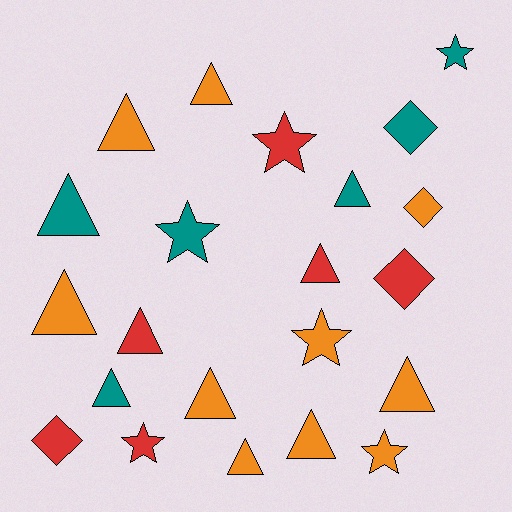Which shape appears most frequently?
Triangle, with 12 objects.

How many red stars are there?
There are 2 red stars.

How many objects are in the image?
There are 22 objects.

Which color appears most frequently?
Orange, with 10 objects.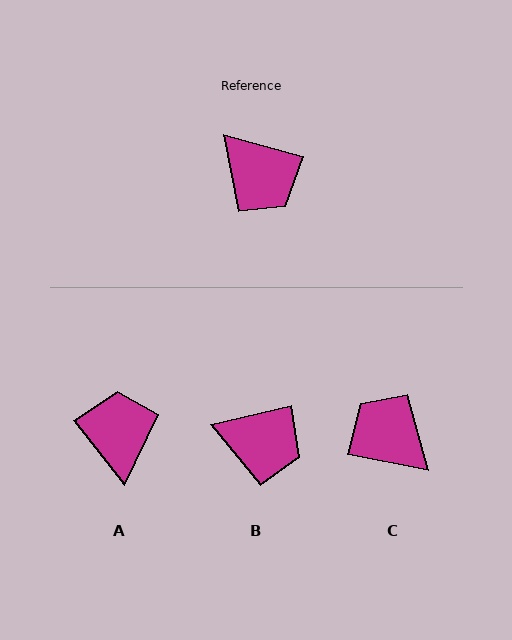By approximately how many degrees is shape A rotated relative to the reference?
Approximately 143 degrees counter-clockwise.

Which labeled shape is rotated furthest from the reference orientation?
C, about 175 degrees away.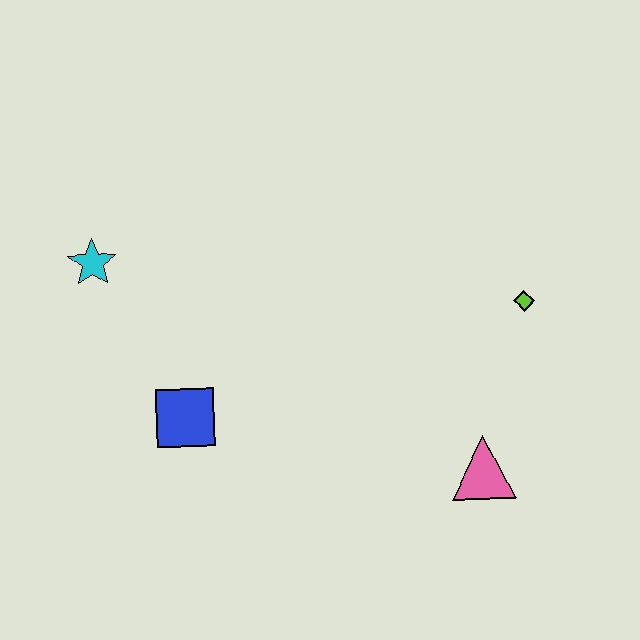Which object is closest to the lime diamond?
The pink triangle is closest to the lime diamond.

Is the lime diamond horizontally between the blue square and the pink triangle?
No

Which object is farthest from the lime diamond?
The cyan star is farthest from the lime diamond.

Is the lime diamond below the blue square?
No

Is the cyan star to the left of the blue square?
Yes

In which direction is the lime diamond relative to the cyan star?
The lime diamond is to the right of the cyan star.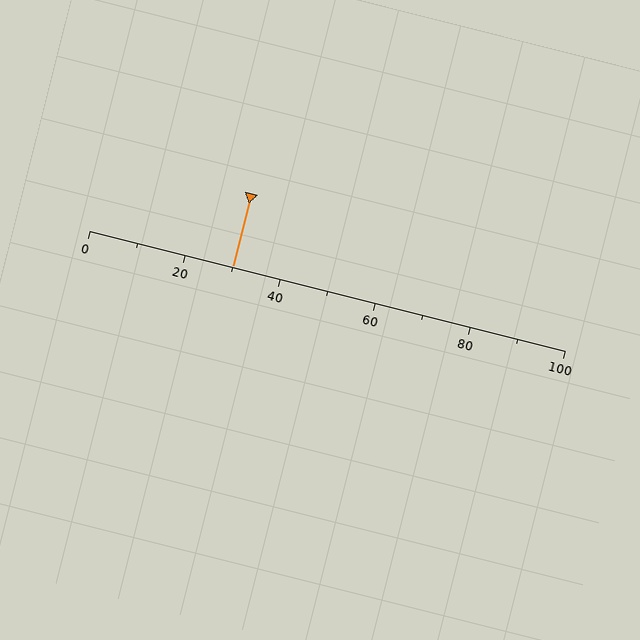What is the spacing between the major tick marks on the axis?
The major ticks are spaced 20 apart.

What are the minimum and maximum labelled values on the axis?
The axis runs from 0 to 100.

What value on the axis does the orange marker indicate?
The marker indicates approximately 30.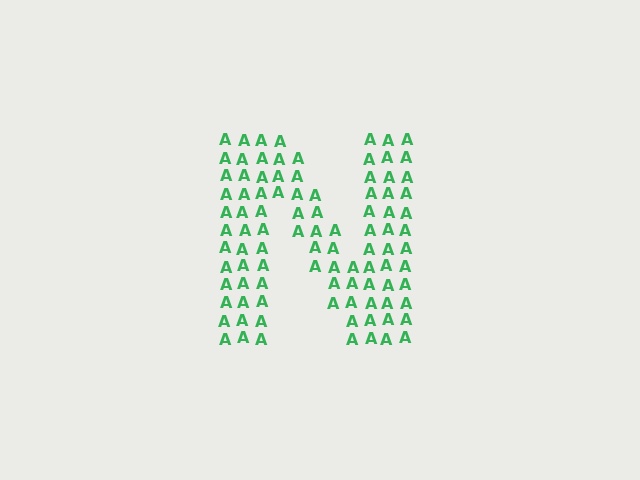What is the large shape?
The large shape is the letter N.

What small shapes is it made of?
It is made of small letter A's.